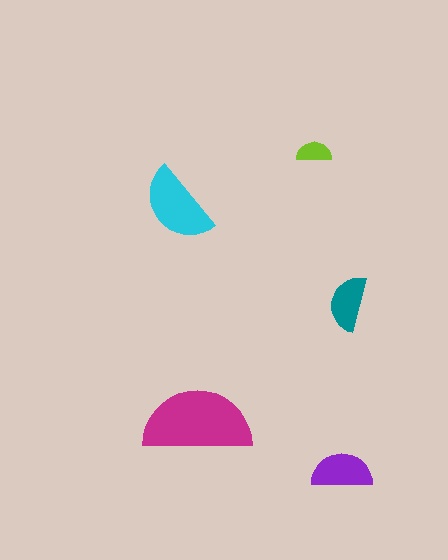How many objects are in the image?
There are 5 objects in the image.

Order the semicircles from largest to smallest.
the magenta one, the cyan one, the purple one, the teal one, the lime one.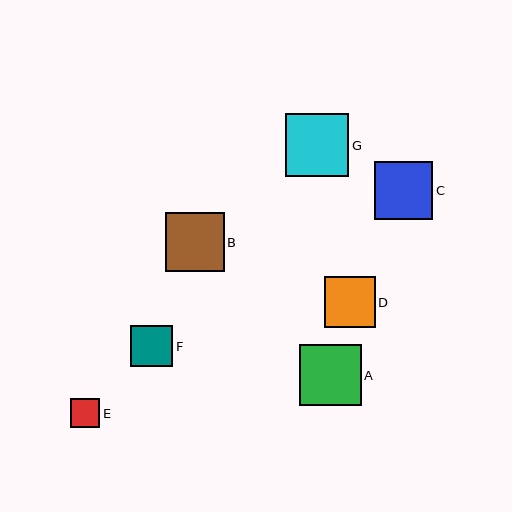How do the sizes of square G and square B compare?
Square G and square B are approximately the same size.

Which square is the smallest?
Square E is the smallest with a size of approximately 29 pixels.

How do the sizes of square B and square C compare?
Square B and square C are approximately the same size.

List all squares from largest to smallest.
From largest to smallest: G, A, B, C, D, F, E.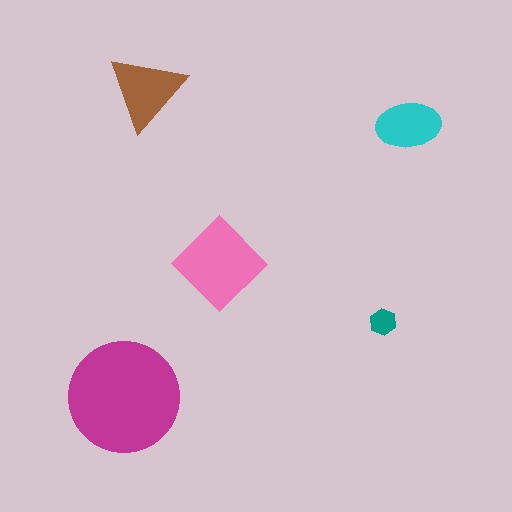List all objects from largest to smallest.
The magenta circle, the pink diamond, the brown triangle, the cyan ellipse, the teal hexagon.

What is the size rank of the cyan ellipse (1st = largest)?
4th.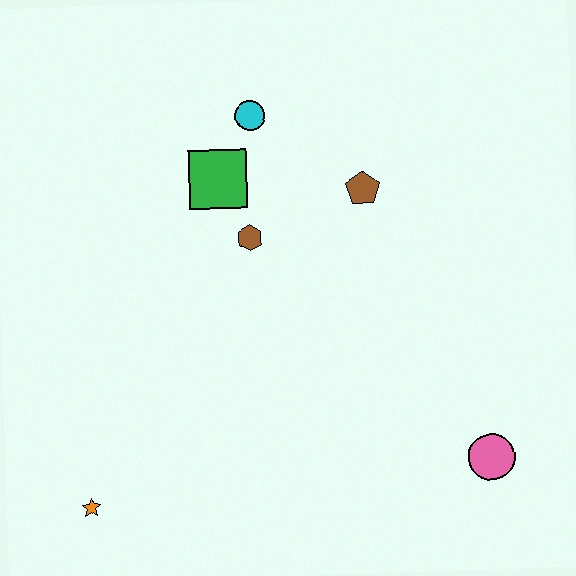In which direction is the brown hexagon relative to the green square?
The brown hexagon is below the green square.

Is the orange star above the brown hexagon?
No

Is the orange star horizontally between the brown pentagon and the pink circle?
No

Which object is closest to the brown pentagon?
The brown hexagon is closest to the brown pentagon.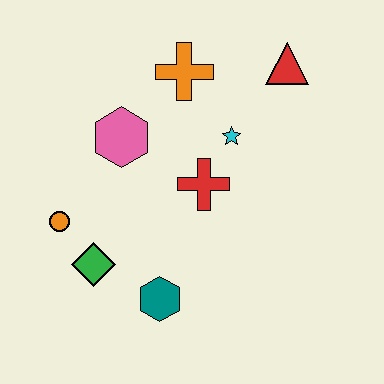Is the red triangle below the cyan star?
No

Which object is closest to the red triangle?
The cyan star is closest to the red triangle.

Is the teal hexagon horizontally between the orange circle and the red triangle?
Yes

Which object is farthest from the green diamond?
The red triangle is farthest from the green diamond.